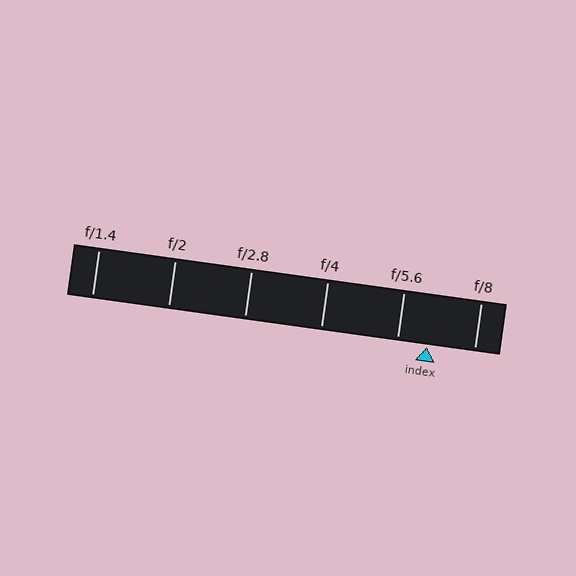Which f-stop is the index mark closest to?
The index mark is closest to f/5.6.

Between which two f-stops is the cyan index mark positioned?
The index mark is between f/5.6 and f/8.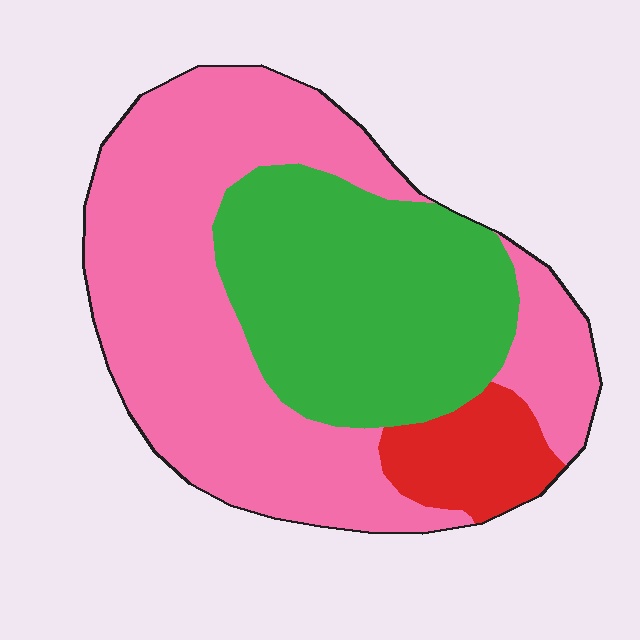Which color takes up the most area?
Pink, at roughly 55%.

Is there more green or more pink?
Pink.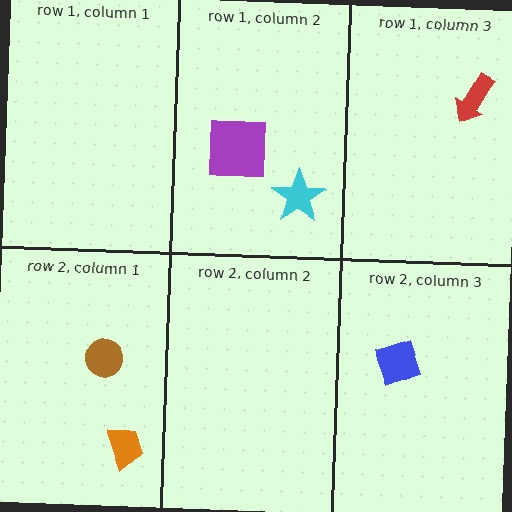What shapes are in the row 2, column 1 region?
The brown circle, the orange trapezoid.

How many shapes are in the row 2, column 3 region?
1.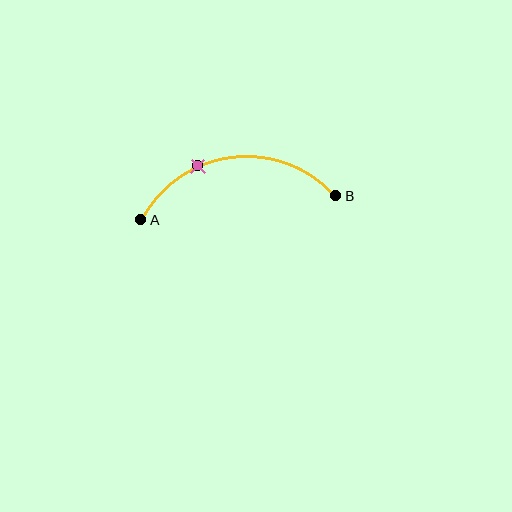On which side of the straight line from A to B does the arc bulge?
The arc bulges above the straight line connecting A and B.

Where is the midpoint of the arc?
The arc midpoint is the point on the curve farthest from the straight line joining A and B. It sits above that line.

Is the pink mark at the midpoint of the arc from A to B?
No. The pink mark lies on the arc but is closer to endpoint A. The arc midpoint would be at the point on the curve equidistant along the arc from both A and B.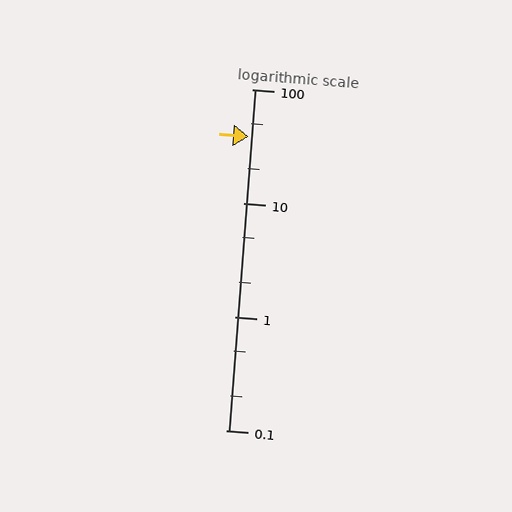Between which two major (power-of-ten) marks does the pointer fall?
The pointer is between 10 and 100.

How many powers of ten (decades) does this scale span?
The scale spans 3 decades, from 0.1 to 100.